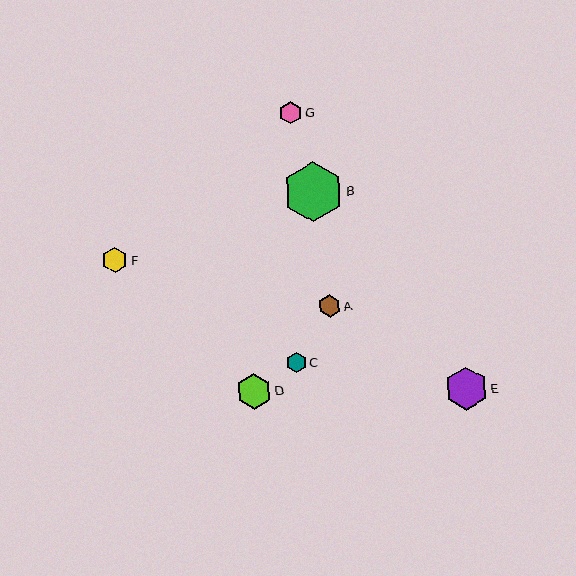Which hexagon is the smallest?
Hexagon C is the smallest with a size of approximately 20 pixels.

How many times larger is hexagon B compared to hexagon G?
Hexagon B is approximately 2.7 times the size of hexagon G.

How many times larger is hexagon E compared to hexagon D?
Hexagon E is approximately 1.2 times the size of hexagon D.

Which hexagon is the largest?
Hexagon B is the largest with a size of approximately 60 pixels.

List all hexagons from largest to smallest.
From largest to smallest: B, E, D, F, A, G, C.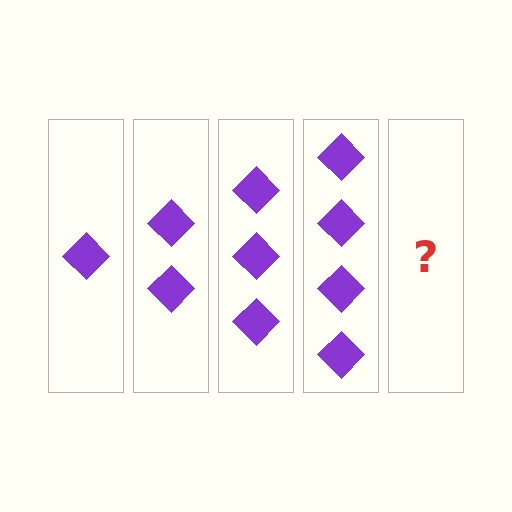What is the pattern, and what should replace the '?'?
The pattern is that each step adds one more diamond. The '?' should be 5 diamonds.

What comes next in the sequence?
The next element should be 5 diamonds.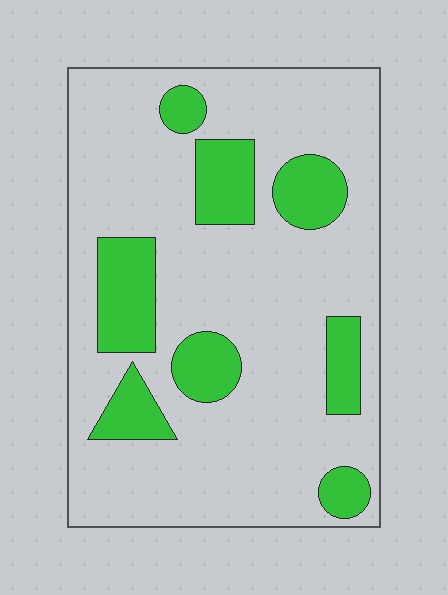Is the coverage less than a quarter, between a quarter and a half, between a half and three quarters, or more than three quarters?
Less than a quarter.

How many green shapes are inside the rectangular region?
8.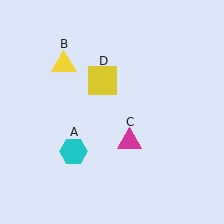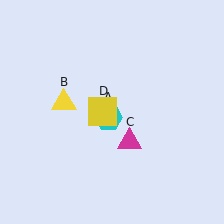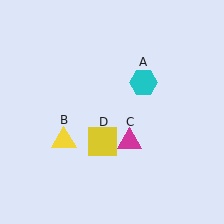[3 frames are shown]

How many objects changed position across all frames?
3 objects changed position: cyan hexagon (object A), yellow triangle (object B), yellow square (object D).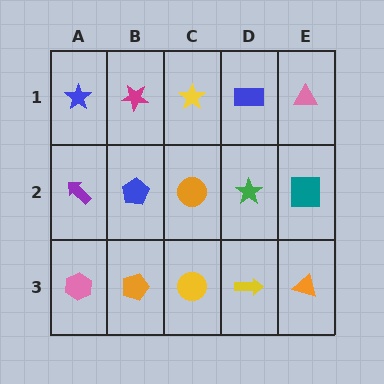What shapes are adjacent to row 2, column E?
A pink triangle (row 1, column E), an orange triangle (row 3, column E), a green star (row 2, column D).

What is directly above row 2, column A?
A blue star.